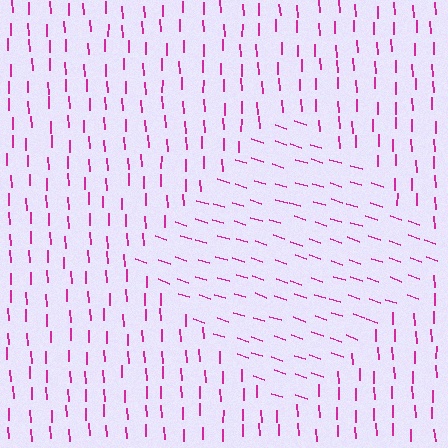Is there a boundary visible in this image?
Yes, there is a texture boundary formed by a change in line orientation.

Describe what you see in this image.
The image is filled with small magenta line segments. A diamond region in the image has lines oriented differently from the surrounding lines, creating a visible texture boundary.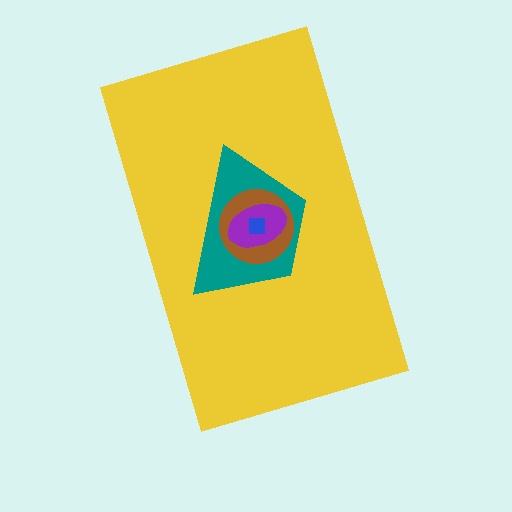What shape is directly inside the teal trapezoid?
The brown circle.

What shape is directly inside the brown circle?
The purple ellipse.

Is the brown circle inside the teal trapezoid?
Yes.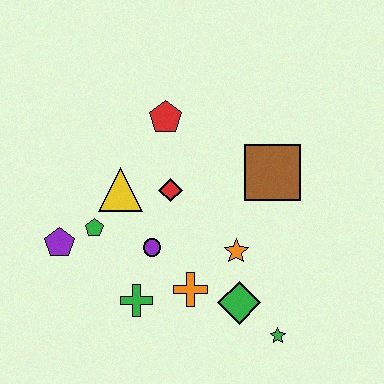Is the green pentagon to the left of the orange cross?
Yes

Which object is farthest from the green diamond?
The red pentagon is farthest from the green diamond.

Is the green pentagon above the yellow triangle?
No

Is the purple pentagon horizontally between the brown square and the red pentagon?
No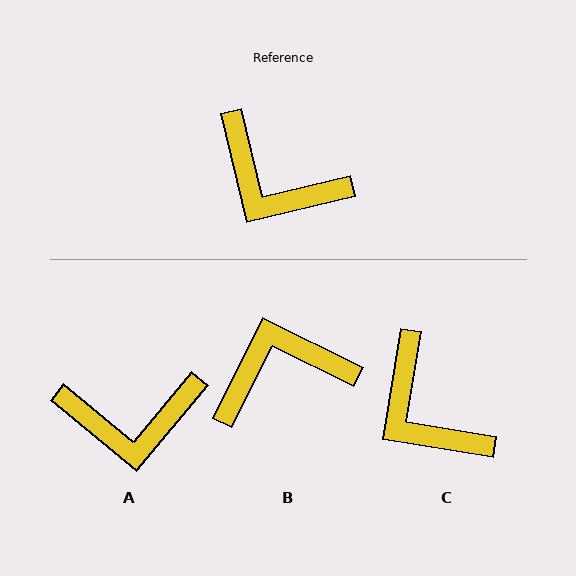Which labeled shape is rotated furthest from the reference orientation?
B, about 130 degrees away.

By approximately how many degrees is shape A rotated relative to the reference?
Approximately 37 degrees counter-clockwise.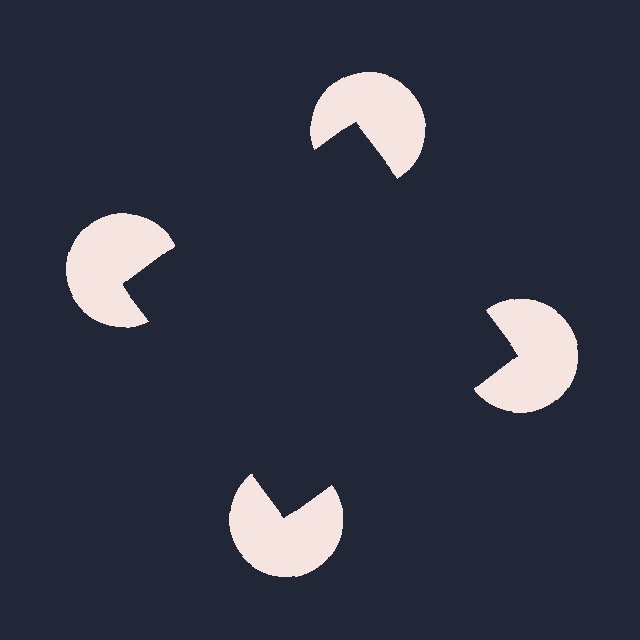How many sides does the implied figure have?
4 sides.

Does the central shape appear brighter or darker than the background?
It typically appears slightly darker than the background, even though no actual brightness change is drawn.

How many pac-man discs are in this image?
There are 4 — one at each vertex of the illusory square.